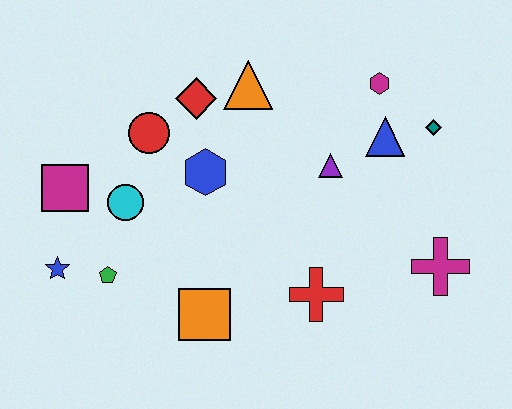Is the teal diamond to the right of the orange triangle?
Yes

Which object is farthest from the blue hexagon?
The magenta cross is farthest from the blue hexagon.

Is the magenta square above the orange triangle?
No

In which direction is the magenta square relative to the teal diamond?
The magenta square is to the left of the teal diamond.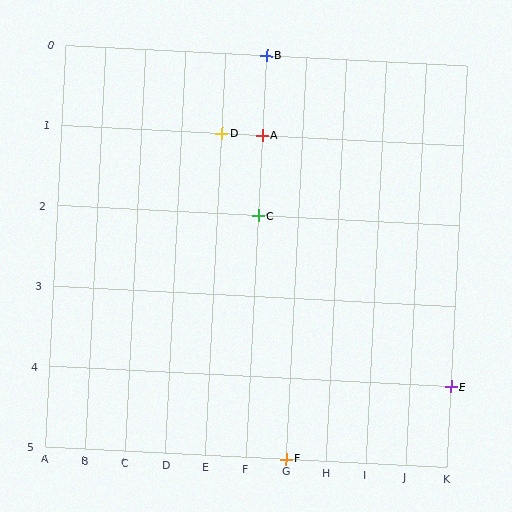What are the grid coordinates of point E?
Point E is at grid coordinates (K, 4).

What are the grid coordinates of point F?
Point F is at grid coordinates (G, 5).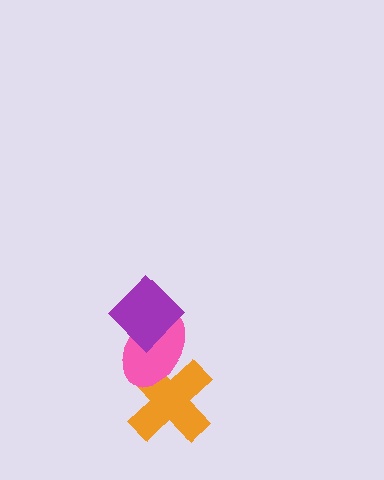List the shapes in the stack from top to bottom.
From top to bottom: the purple diamond, the pink ellipse, the orange cross.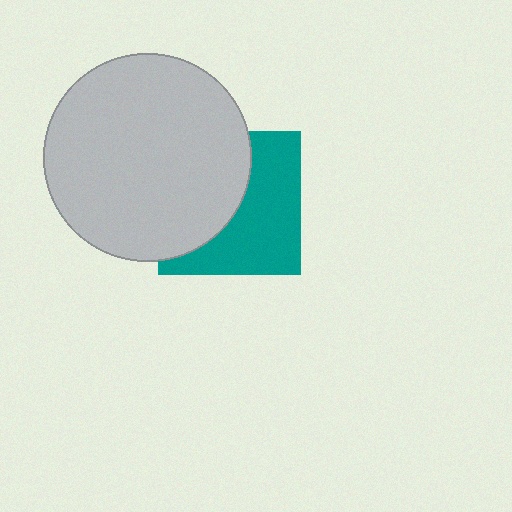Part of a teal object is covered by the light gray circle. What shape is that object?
It is a square.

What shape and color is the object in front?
The object in front is a light gray circle.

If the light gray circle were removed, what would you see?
You would see the complete teal square.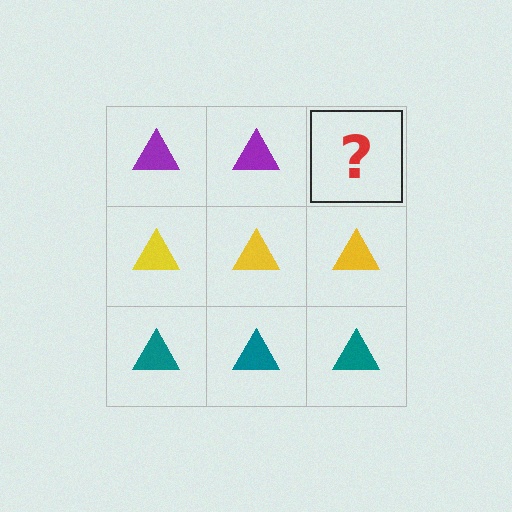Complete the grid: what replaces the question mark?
The question mark should be replaced with a purple triangle.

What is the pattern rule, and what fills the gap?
The rule is that each row has a consistent color. The gap should be filled with a purple triangle.